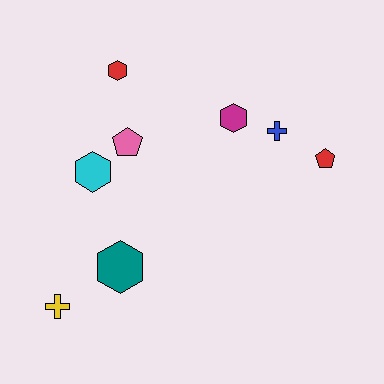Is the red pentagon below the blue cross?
Yes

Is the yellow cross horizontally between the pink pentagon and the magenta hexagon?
No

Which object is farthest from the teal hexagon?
The red pentagon is farthest from the teal hexagon.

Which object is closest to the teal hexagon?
The yellow cross is closest to the teal hexagon.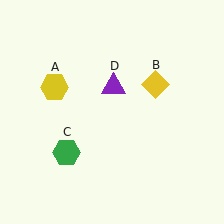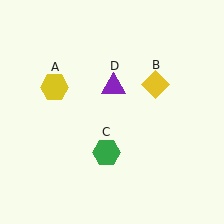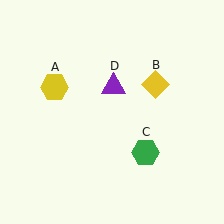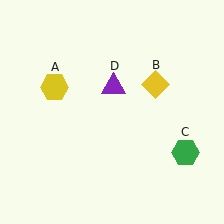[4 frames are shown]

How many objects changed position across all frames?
1 object changed position: green hexagon (object C).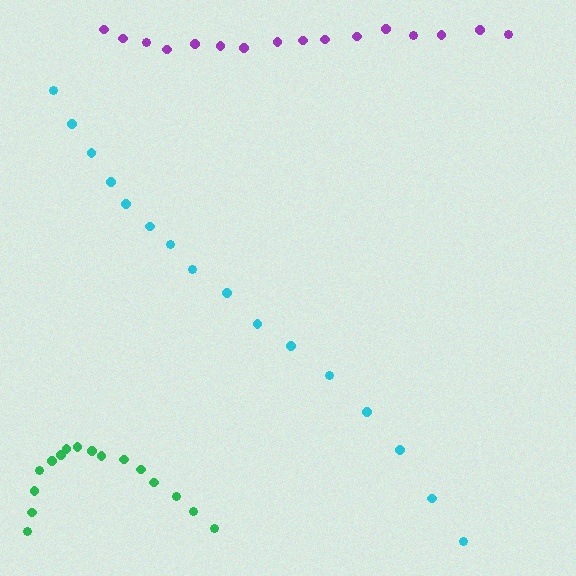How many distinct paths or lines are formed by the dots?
There are 3 distinct paths.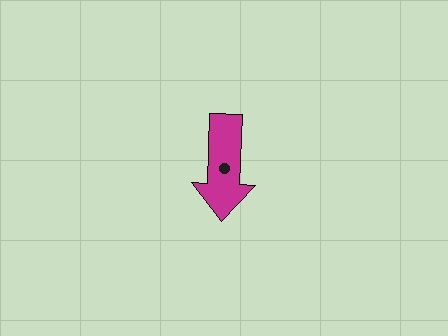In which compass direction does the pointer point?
South.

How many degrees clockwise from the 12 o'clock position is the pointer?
Approximately 182 degrees.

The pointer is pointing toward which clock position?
Roughly 6 o'clock.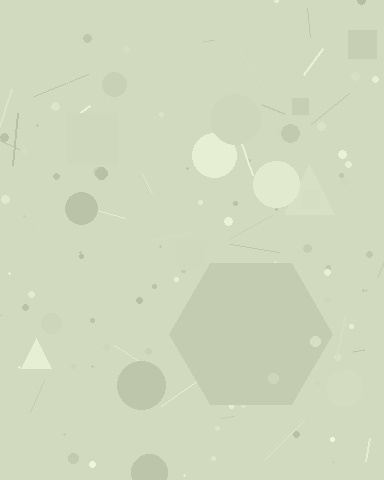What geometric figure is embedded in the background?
A hexagon is embedded in the background.